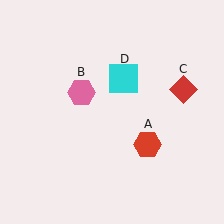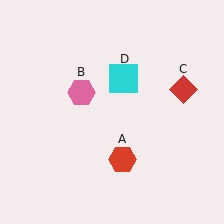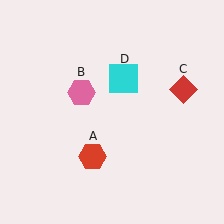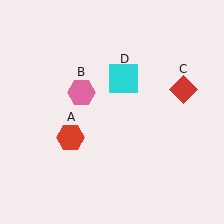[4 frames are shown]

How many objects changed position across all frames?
1 object changed position: red hexagon (object A).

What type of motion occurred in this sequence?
The red hexagon (object A) rotated clockwise around the center of the scene.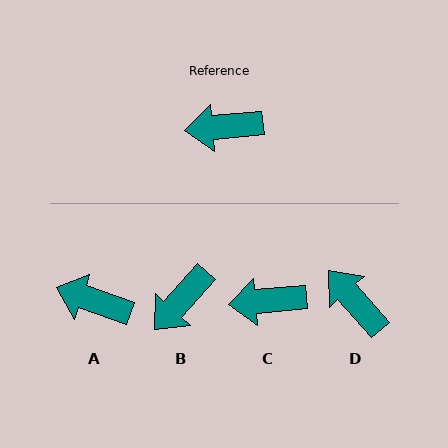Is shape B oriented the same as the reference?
No, it is off by about 43 degrees.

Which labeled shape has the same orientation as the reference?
C.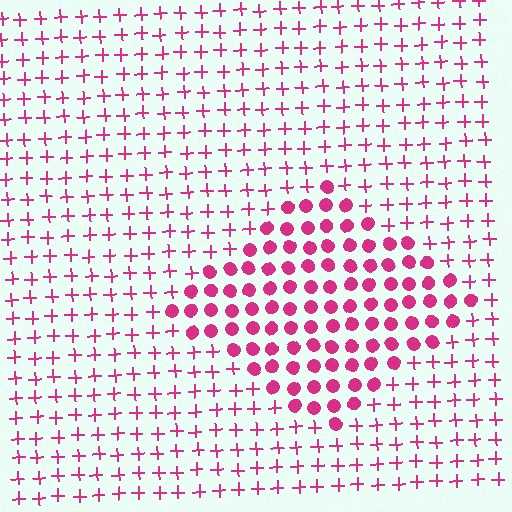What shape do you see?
I see a diamond.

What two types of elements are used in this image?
The image uses circles inside the diamond region and plus signs outside it.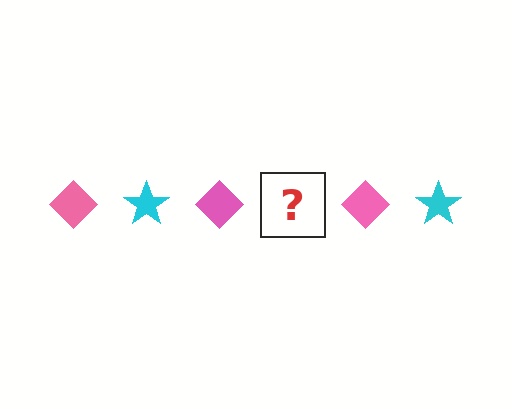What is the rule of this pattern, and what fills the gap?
The rule is that the pattern alternates between pink diamond and cyan star. The gap should be filled with a cyan star.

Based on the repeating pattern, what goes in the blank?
The blank should be a cyan star.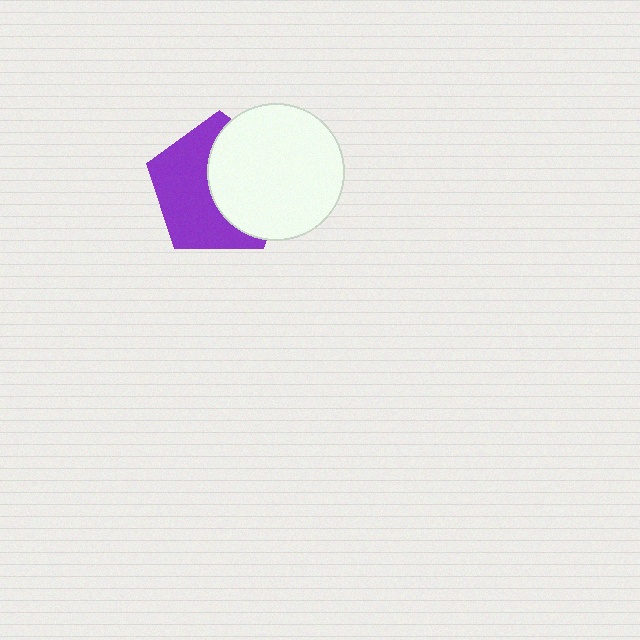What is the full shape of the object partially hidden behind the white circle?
The partially hidden object is a purple pentagon.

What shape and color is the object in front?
The object in front is a white circle.